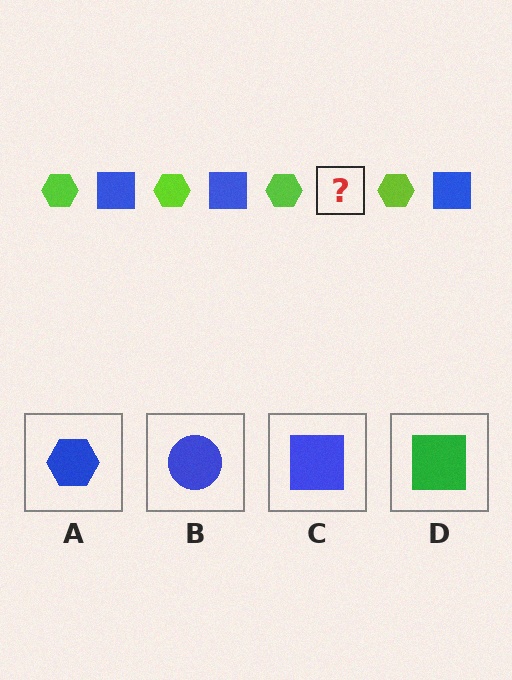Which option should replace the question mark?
Option C.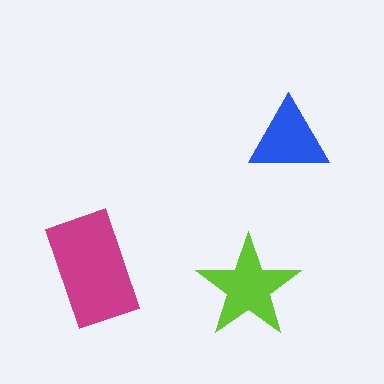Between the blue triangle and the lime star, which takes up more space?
The lime star.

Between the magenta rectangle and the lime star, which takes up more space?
The magenta rectangle.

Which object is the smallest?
The blue triangle.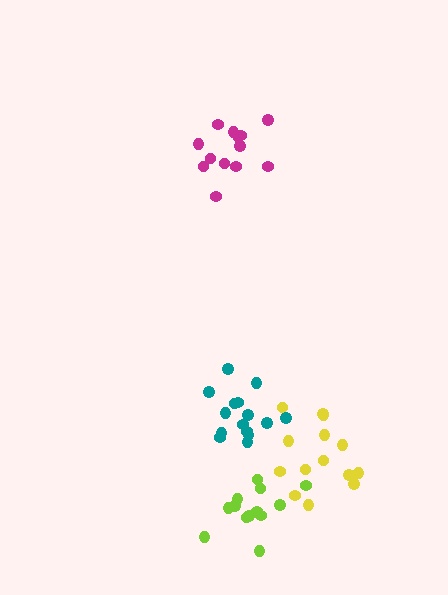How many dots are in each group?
Group 1: 15 dots, Group 2: 13 dots, Group 3: 15 dots, Group 4: 13 dots (56 total).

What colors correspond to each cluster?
The clusters are colored: yellow, lime, teal, magenta.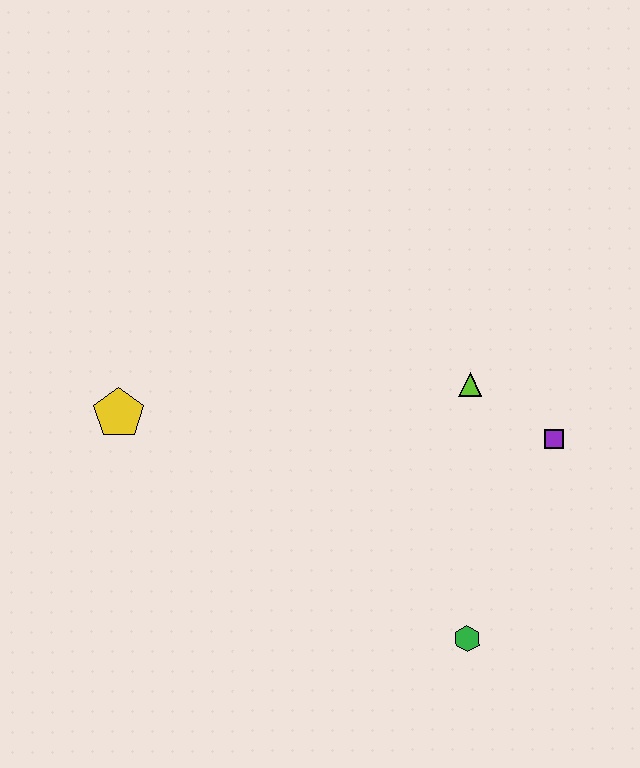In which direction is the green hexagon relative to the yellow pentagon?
The green hexagon is to the right of the yellow pentagon.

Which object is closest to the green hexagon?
The purple square is closest to the green hexagon.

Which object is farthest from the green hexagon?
The yellow pentagon is farthest from the green hexagon.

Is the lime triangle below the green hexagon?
No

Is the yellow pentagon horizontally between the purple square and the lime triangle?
No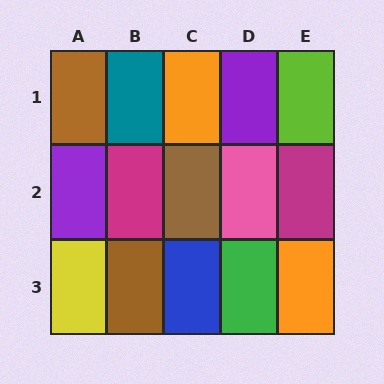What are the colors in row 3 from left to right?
Yellow, brown, blue, green, orange.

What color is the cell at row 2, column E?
Magenta.